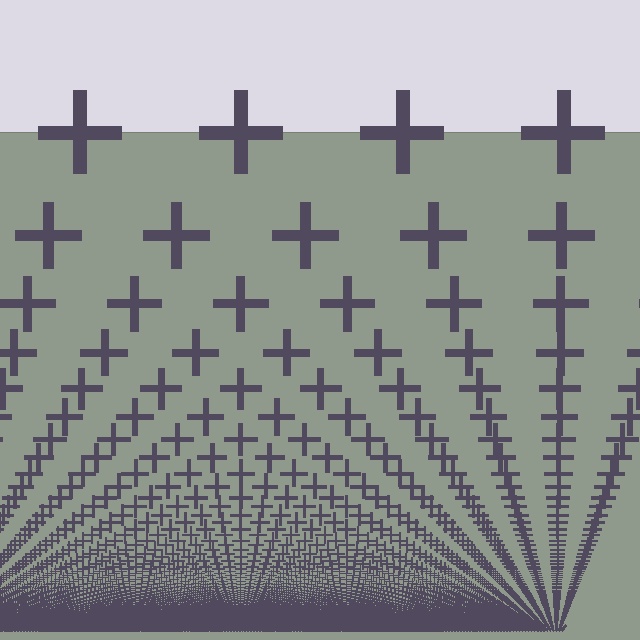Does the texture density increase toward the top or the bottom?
Density increases toward the bottom.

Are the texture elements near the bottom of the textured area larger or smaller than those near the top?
Smaller. The gradient is inverted — elements near the bottom are smaller and denser.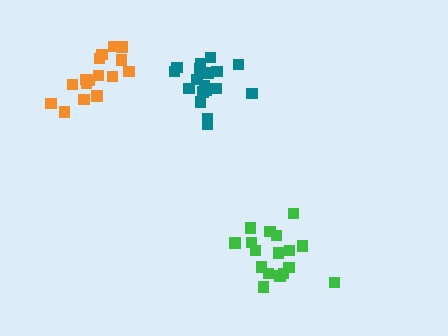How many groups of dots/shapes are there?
There are 3 groups.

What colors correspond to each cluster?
The clusters are colored: teal, orange, green.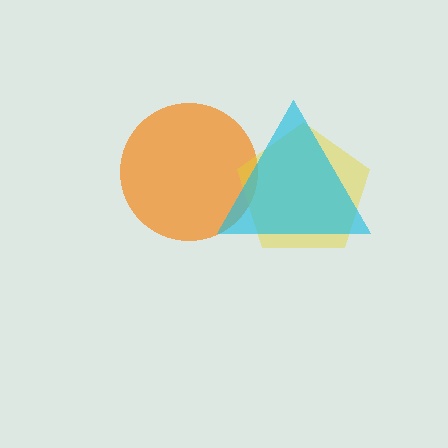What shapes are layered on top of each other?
The layered shapes are: an orange circle, a yellow pentagon, a cyan triangle.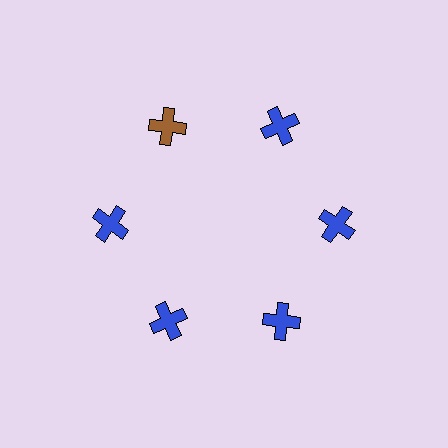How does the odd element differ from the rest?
It has a different color: brown instead of blue.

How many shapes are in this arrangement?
There are 6 shapes arranged in a ring pattern.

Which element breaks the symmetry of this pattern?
The brown cross at roughly the 11 o'clock position breaks the symmetry. All other shapes are blue crosses.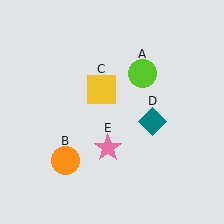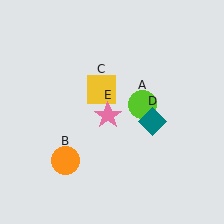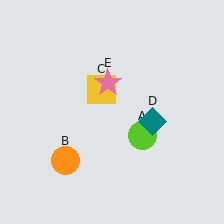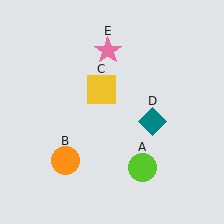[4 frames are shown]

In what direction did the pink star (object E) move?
The pink star (object E) moved up.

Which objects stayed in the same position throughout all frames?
Orange circle (object B) and yellow square (object C) and teal diamond (object D) remained stationary.